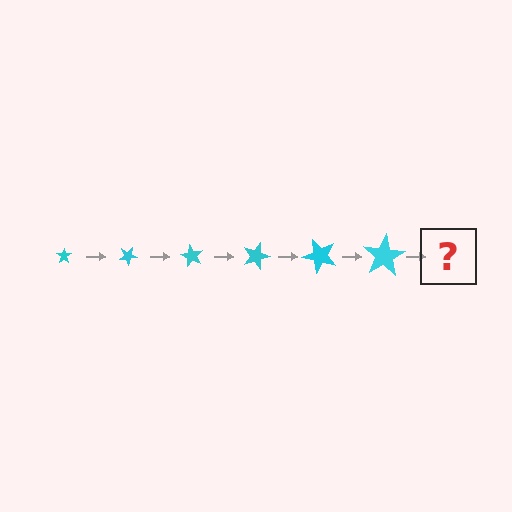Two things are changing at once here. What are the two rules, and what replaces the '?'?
The two rules are that the star grows larger each step and it rotates 30 degrees each step. The '?' should be a star, larger than the previous one and rotated 180 degrees from the start.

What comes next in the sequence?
The next element should be a star, larger than the previous one and rotated 180 degrees from the start.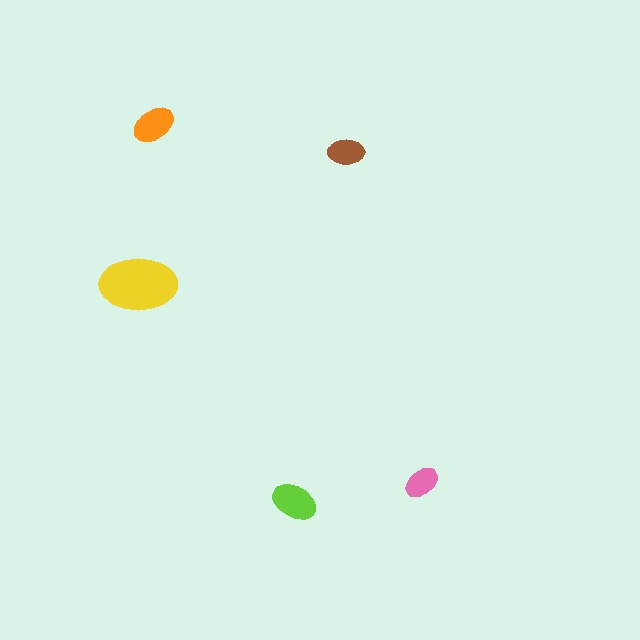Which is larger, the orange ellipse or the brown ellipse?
The orange one.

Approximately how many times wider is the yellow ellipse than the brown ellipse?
About 2 times wider.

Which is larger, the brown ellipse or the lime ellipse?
The lime one.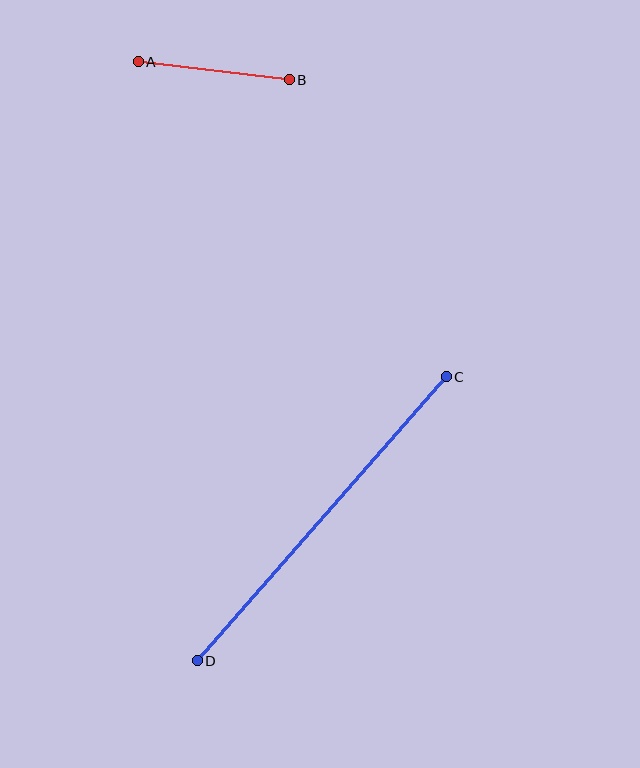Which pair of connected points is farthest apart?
Points C and D are farthest apart.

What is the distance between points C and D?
The distance is approximately 377 pixels.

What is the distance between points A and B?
The distance is approximately 152 pixels.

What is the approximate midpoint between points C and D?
The midpoint is at approximately (322, 519) pixels.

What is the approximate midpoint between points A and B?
The midpoint is at approximately (214, 71) pixels.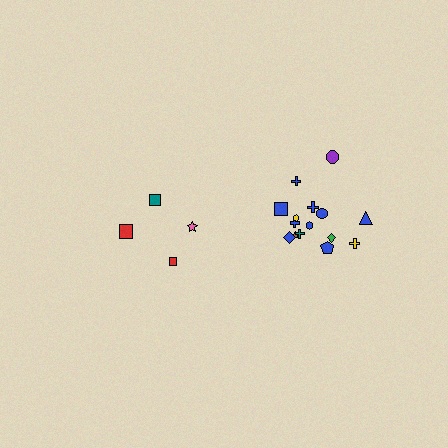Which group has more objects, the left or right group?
The right group.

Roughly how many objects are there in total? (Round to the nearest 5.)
Roughly 20 objects in total.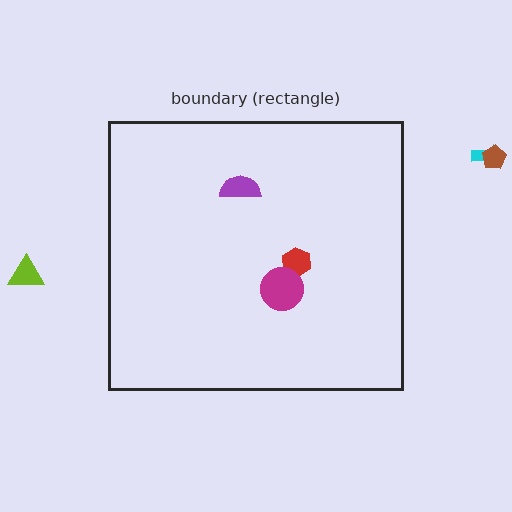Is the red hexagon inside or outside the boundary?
Inside.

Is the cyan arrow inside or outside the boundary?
Outside.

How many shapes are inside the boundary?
3 inside, 3 outside.